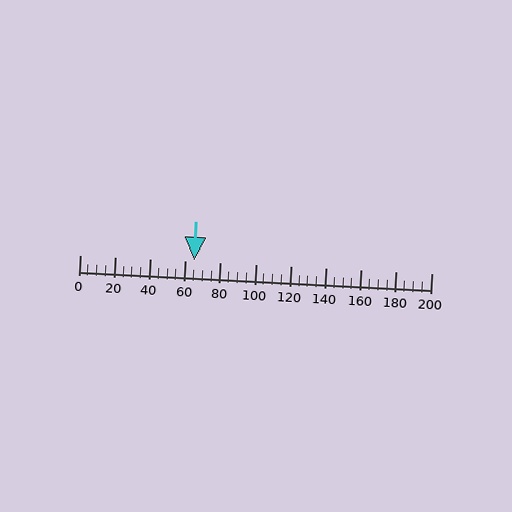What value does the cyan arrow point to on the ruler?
The cyan arrow points to approximately 65.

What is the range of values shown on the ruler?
The ruler shows values from 0 to 200.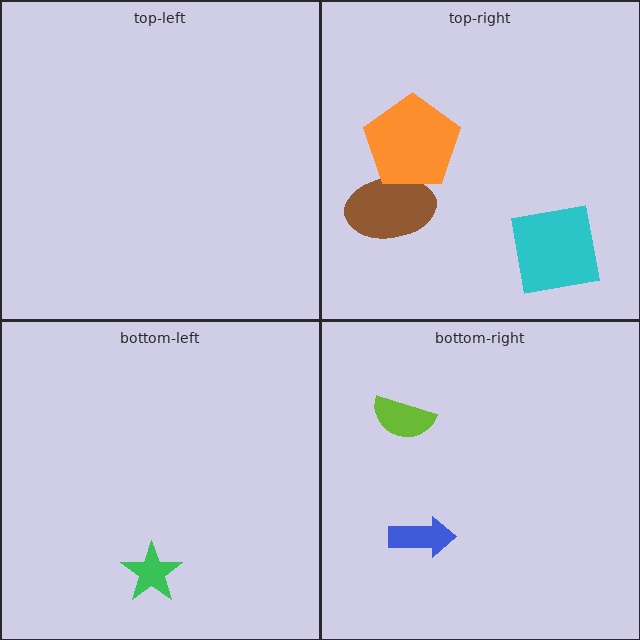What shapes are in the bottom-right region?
The blue arrow, the lime semicircle.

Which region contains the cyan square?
The top-right region.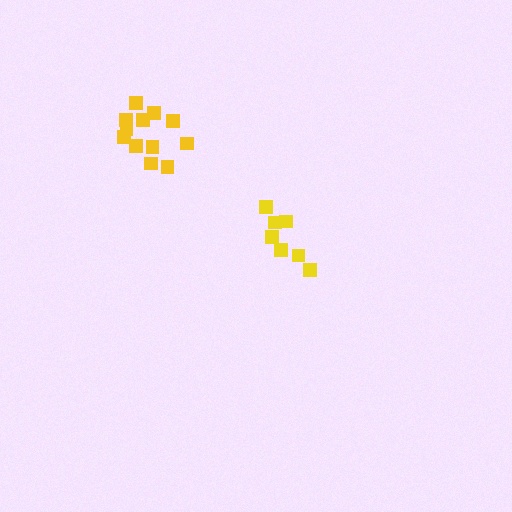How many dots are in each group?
Group 1: 7 dots, Group 2: 13 dots (20 total).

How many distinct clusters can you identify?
There are 2 distinct clusters.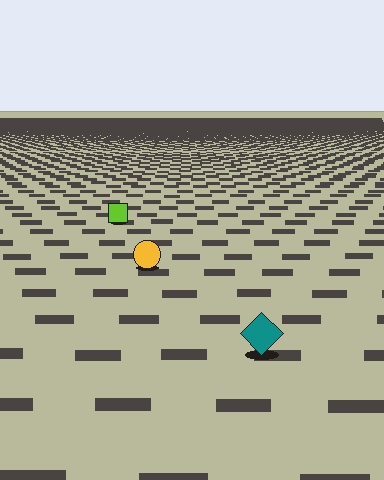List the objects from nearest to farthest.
From nearest to farthest: the teal diamond, the yellow circle, the lime square.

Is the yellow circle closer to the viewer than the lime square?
Yes. The yellow circle is closer — you can tell from the texture gradient: the ground texture is coarser near it.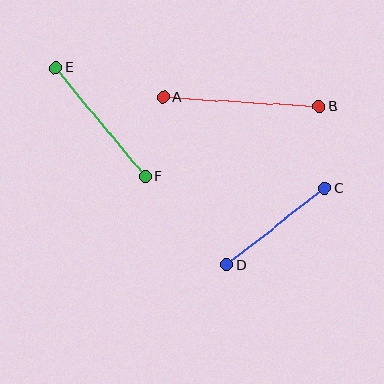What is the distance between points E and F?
The distance is approximately 141 pixels.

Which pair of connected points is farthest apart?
Points A and B are farthest apart.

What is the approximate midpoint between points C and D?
The midpoint is at approximately (276, 227) pixels.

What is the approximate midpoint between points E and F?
The midpoint is at approximately (100, 122) pixels.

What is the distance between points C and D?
The distance is approximately 124 pixels.